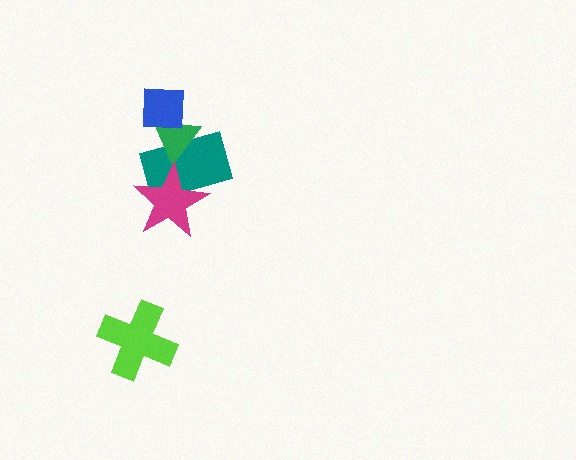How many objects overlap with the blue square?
1 object overlaps with the blue square.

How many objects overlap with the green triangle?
2 objects overlap with the green triangle.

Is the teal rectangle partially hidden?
Yes, it is partially covered by another shape.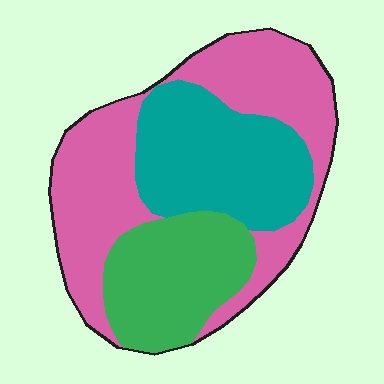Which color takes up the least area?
Green, at roughly 25%.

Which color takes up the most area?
Pink, at roughly 45%.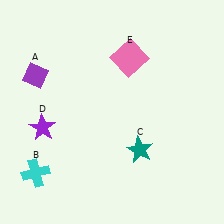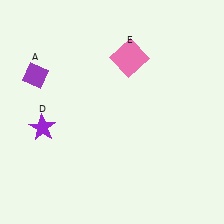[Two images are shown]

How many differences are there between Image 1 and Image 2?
There are 2 differences between the two images.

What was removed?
The cyan cross (B), the teal star (C) were removed in Image 2.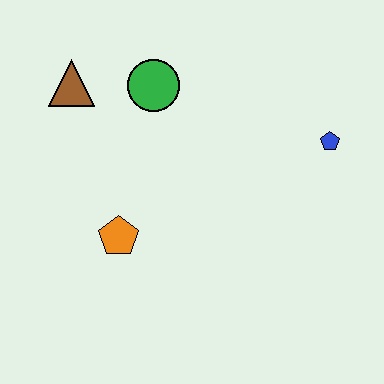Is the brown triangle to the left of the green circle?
Yes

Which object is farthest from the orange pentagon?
The blue pentagon is farthest from the orange pentagon.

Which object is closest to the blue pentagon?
The green circle is closest to the blue pentagon.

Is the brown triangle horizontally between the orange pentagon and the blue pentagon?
No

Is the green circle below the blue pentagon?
No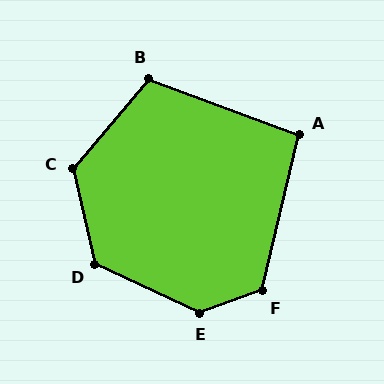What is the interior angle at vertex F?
Approximately 123 degrees (obtuse).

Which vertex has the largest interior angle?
E, at approximately 135 degrees.